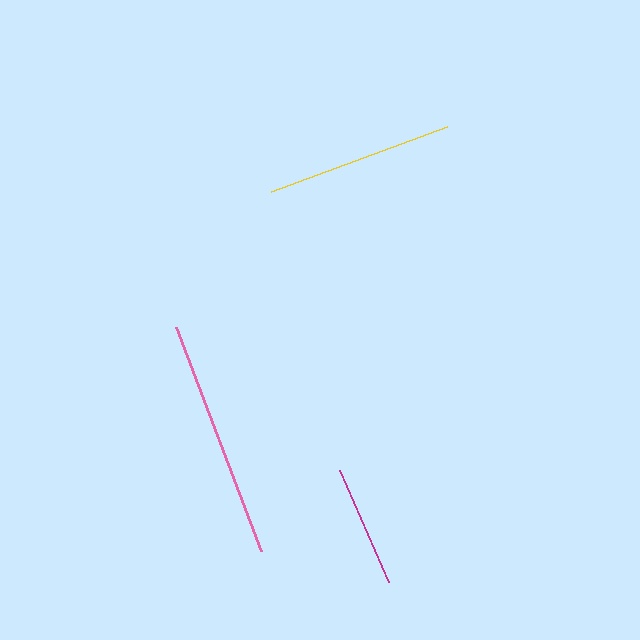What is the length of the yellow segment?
The yellow segment is approximately 188 pixels long.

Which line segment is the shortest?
The magenta line is the shortest at approximately 123 pixels.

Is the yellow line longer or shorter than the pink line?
The pink line is longer than the yellow line.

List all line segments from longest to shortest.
From longest to shortest: pink, yellow, magenta.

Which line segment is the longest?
The pink line is the longest at approximately 240 pixels.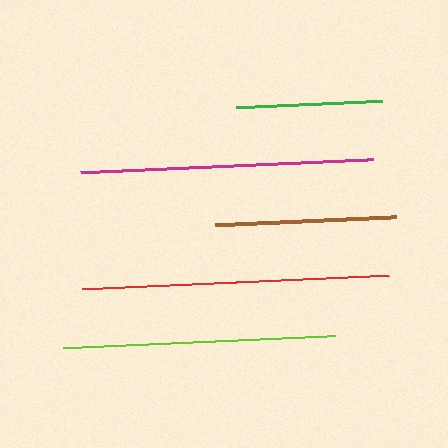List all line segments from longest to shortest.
From longest to shortest: red, magenta, lime, brown, green.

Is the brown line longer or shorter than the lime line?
The lime line is longer than the brown line.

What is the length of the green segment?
The green segment is approximately 146 pixels long.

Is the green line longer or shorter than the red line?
The red line is longer than the green line.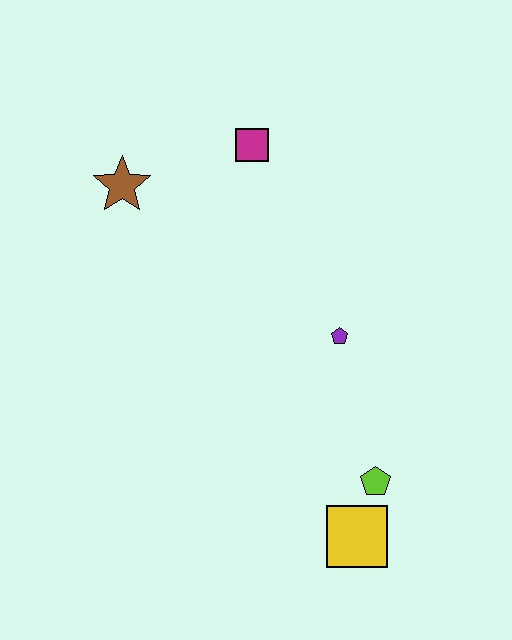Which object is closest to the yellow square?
The lime pentagon is closest to the yellow square.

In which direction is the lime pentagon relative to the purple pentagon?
The lime pentagon is below the purple pentagon.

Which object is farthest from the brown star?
The yellow square is farthest from the brown star.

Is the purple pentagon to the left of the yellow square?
Yes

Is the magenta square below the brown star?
No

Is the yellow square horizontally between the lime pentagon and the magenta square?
Yes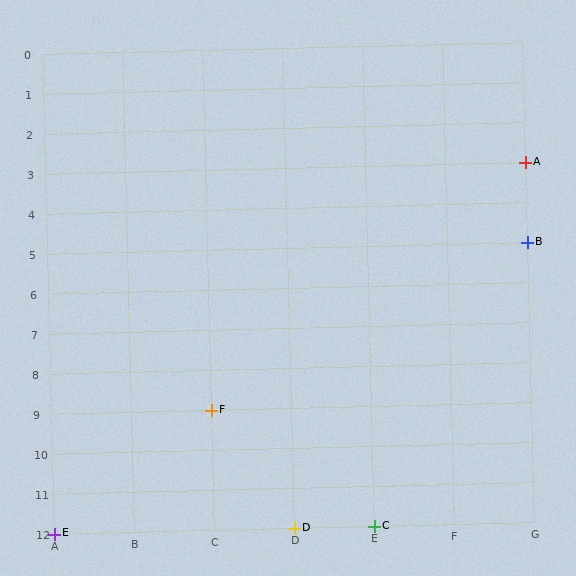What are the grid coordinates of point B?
Point B is at grid coordinates (G, 5).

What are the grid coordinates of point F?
Point F is at grid coordinates (C, 9).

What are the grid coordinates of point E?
Point E is at grid coordinates (A, 12).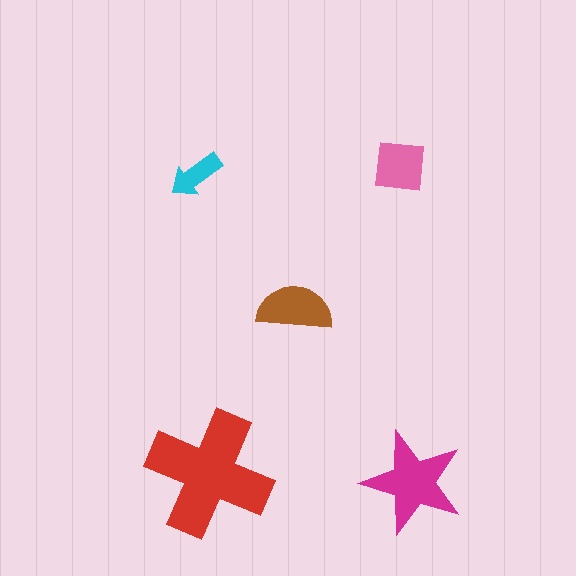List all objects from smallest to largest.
The cyan arrow, the pink square, the brown semicircle, the magenta star, the red cross.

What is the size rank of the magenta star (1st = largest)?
2nd.